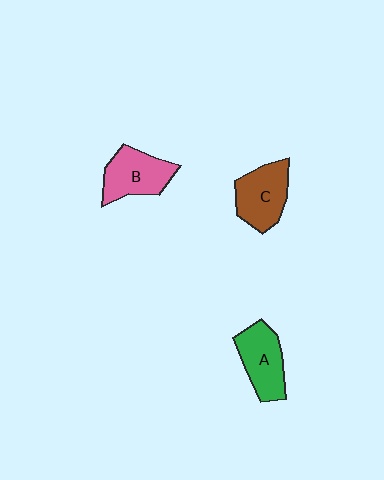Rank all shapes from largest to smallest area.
From largest to smallest: B (pink), C (brown), A (green).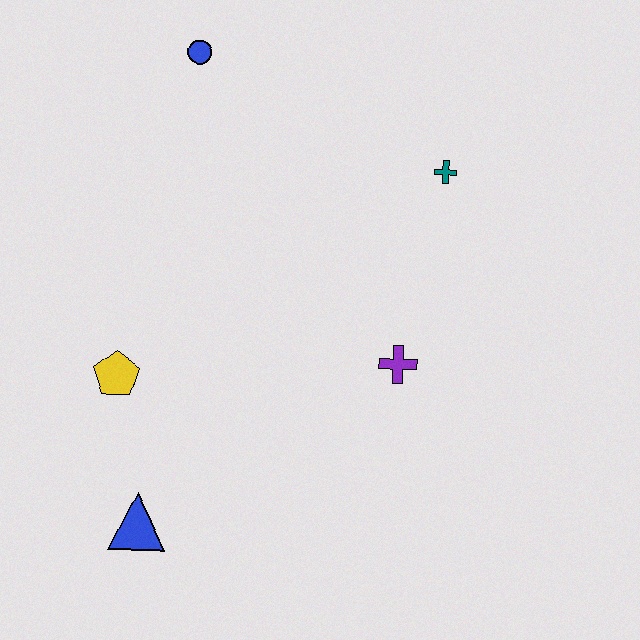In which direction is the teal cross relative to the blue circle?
The teal cross is to the right of the blue circle.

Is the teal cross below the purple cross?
No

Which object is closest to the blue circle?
The teal cross is closest to the blue circle.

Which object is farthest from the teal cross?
The blue triangle is farthest from the teal cross.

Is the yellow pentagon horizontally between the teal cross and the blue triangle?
No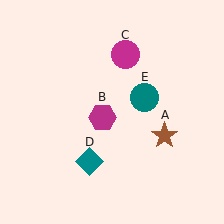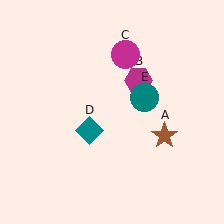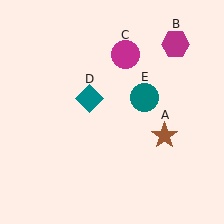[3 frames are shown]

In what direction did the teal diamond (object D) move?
The teal diamond (object D) moved up.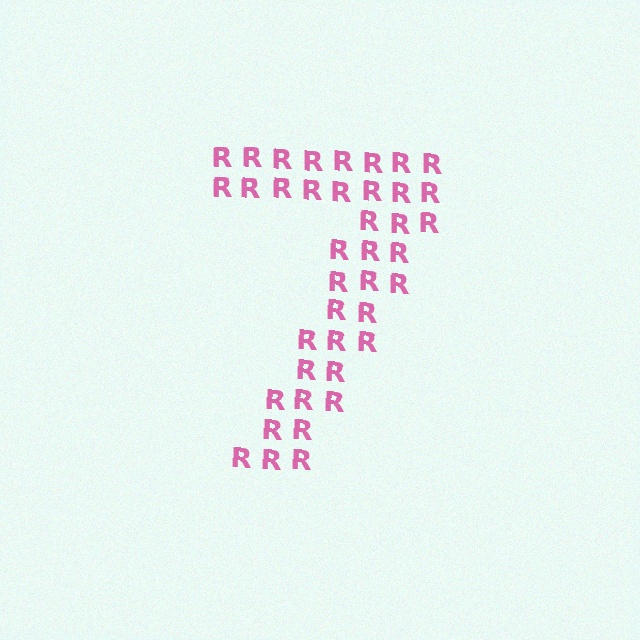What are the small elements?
The small elements are letter R's.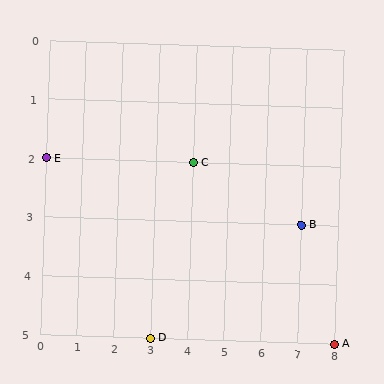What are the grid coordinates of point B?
Point B is at grid coordinates (7, 3).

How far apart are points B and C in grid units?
Points B and C are 3 columns and 1 row apart (about 3.2 grid units diagonally).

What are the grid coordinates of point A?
Point A is at grid coordinates (8, 5).